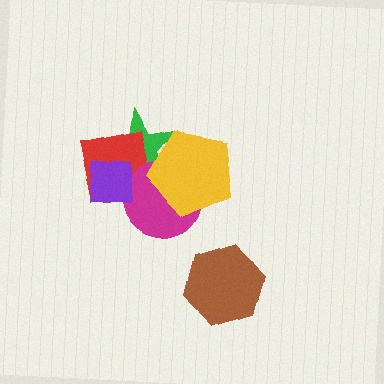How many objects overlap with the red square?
4 objects overlap with the red square.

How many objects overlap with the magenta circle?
4 objects overlap with the magenta circle.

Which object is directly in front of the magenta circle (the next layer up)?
The yellow pentagon is directly in front of the magenta circle.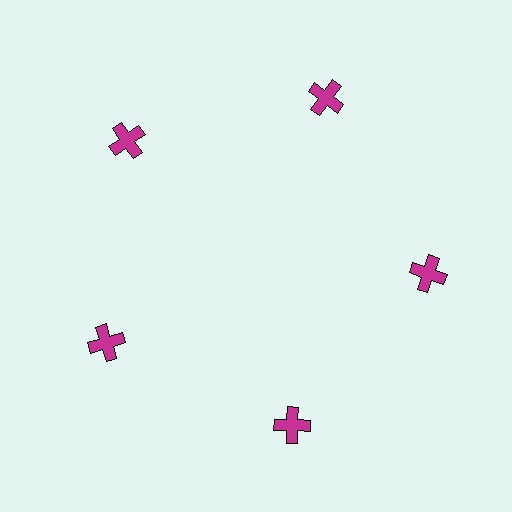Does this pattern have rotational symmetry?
Yes, this pattern has 5-fold rotational symmetry. It looks the same after rotating 72 degrees around the center.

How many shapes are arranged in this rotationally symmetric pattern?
There are 5 shapes, arranged in 5 groups of 1.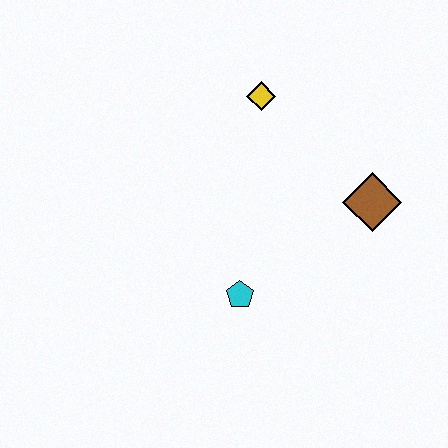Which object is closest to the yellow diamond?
The brown diamond is closest to the yellow diamond.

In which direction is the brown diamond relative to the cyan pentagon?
The brown diamond is to the right of the cyan pentagon.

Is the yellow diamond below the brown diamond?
No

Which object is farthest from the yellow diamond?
The cyan pentagon is farthest from the yellow diamond.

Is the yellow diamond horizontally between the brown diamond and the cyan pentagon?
Yes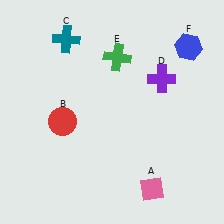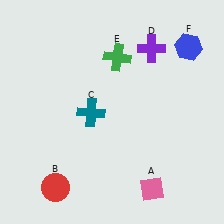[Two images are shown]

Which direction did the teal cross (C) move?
The teal cross (C) moved down.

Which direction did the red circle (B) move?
The red circle (B) moved down.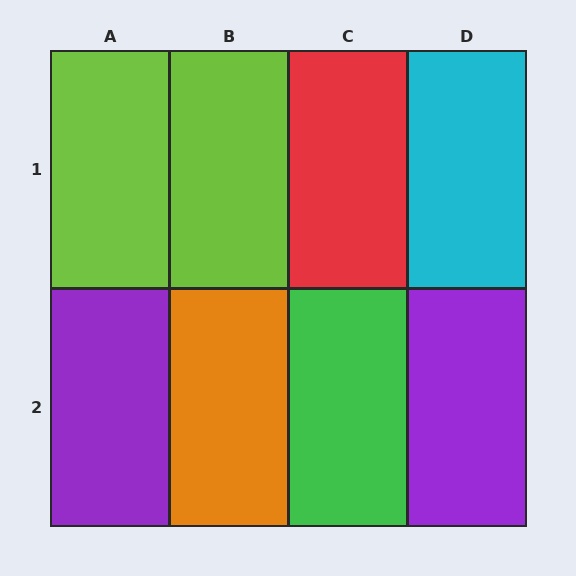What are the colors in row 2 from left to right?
Purple, orange, green, purple.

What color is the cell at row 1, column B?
Lime.